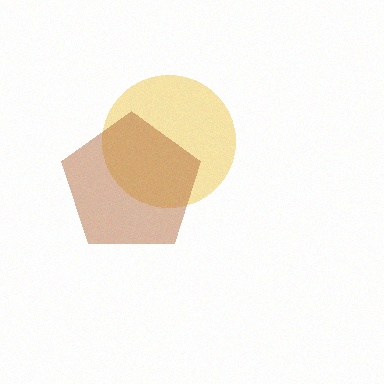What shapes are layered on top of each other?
The layered shapes are: a yellow circle, a brown pentagon.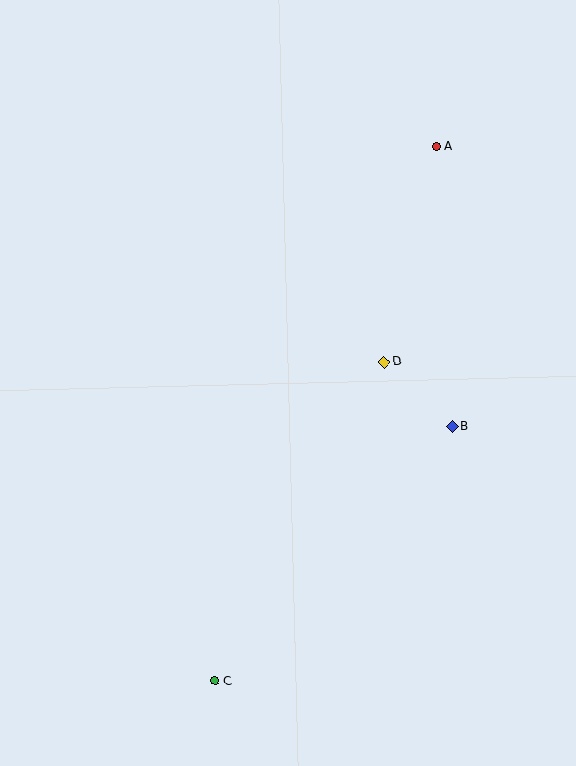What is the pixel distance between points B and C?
The distance between B and C is 348 pixels.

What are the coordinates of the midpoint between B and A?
The midpoint between B and A is at (444, 286).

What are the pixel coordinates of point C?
Point C is at (215, 681).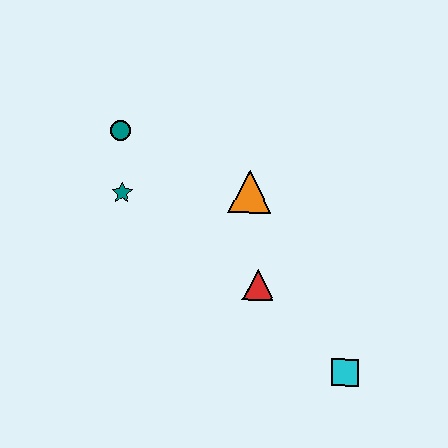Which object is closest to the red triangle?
The orange triangle is closest to the red triangle.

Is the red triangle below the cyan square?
No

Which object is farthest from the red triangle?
The teal circle is farthest from the red triangle.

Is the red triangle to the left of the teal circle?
No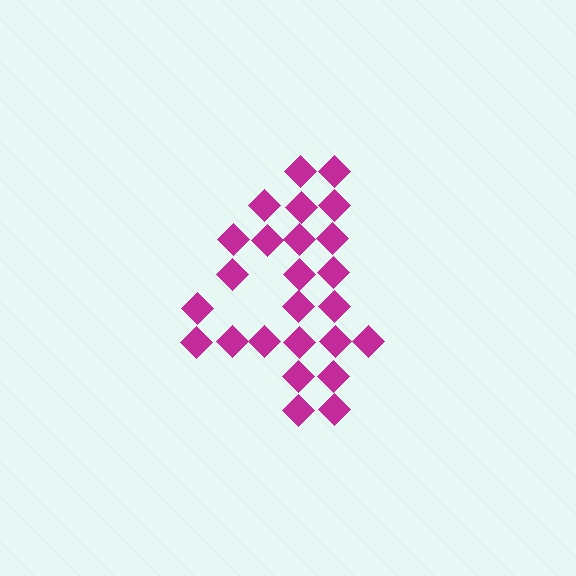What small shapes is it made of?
It is made of small diamonds.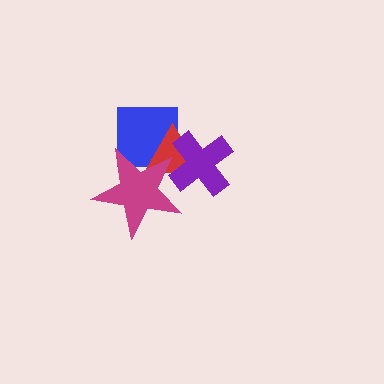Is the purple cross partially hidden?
No, no other shape covers it.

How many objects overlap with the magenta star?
3 objects overlap with the magenta star.